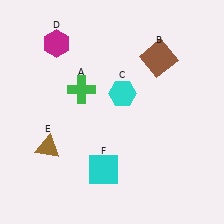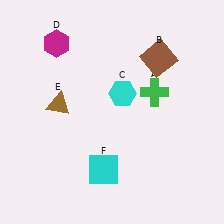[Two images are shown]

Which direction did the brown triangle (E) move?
The brown triangle (E) moved up.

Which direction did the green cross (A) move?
The green cross (A) moved right.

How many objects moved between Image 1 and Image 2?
2 objects moved between the two images.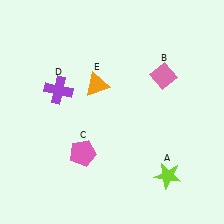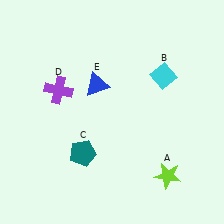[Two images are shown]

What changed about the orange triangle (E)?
In Image 1, E is orange. In Image 2, it changed to blue.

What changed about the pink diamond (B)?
In Image 1, B is pink. In Image 2, it changed to cyan.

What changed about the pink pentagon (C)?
In Image 1, C is pink. In Image 2, it changed to teal.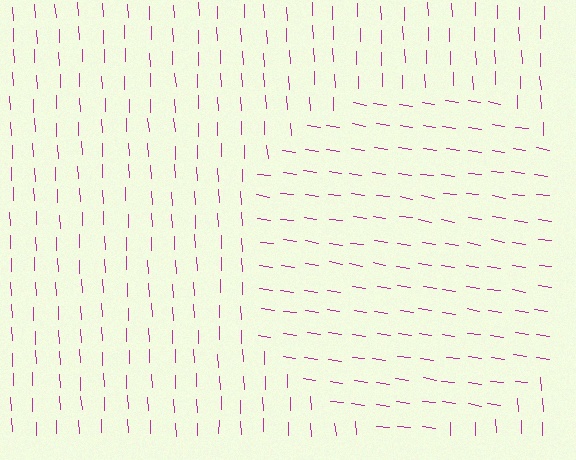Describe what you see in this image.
The image is filled with small magenta line segments. A circle region in the image has lines oriented differently from the surrounding lines, creating a visible texture boundary.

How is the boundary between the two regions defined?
The boundary is defined purely by a change in line orientation (approximately 79 degrees difference). All lines are the same color and thickness.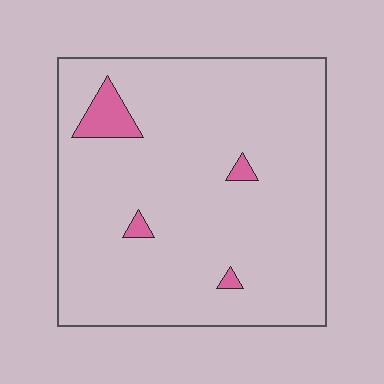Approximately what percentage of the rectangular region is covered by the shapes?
Approximately 5%.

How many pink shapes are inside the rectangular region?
4.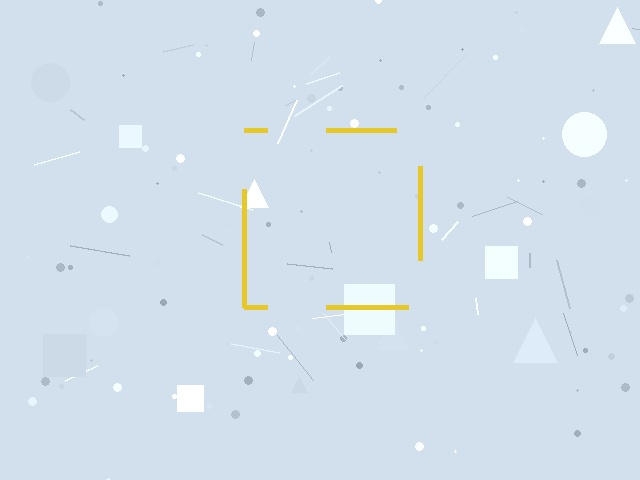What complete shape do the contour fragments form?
The contour fragments form a square.